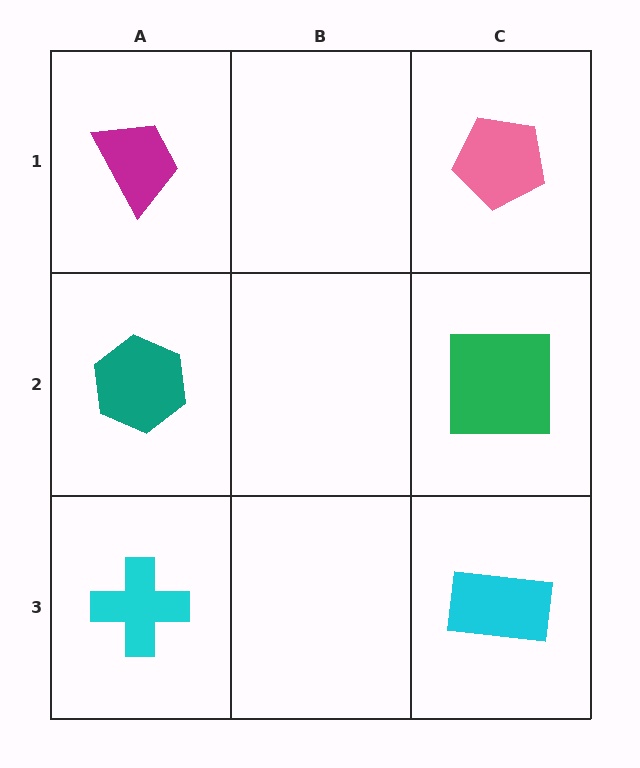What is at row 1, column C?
A pink pentagon.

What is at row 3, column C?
A cyan rectangle.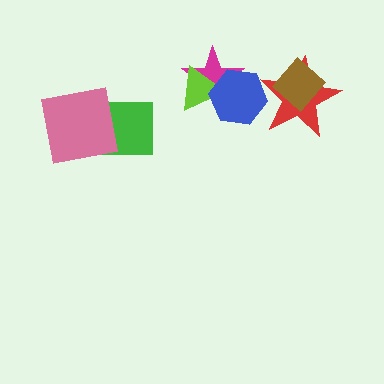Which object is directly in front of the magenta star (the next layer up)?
The lime triangle is directly in front of the magenta star.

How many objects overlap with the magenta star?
2 objects overlap with the magenta star.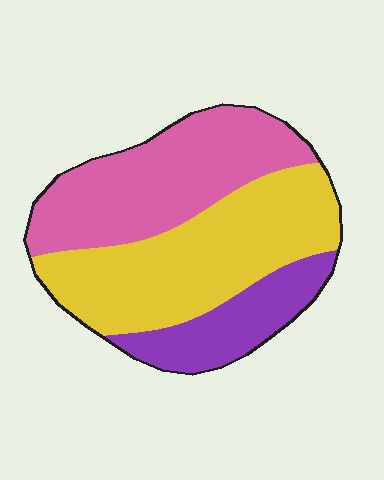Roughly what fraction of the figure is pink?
Pink takes up about three eighths (3/8) of the figure.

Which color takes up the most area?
Yellow, at roughly 45%.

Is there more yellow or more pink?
Yellow.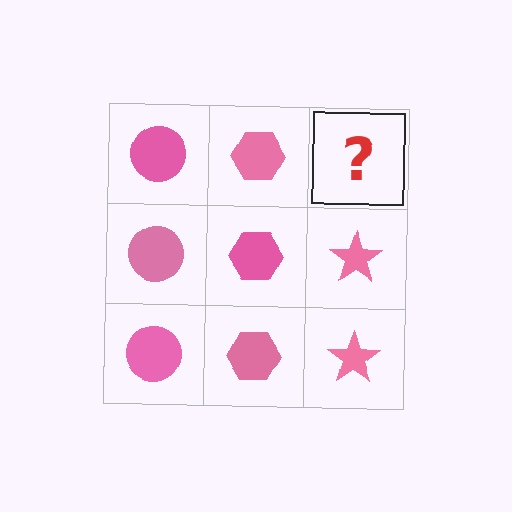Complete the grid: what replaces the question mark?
The question mark should be replaced with a pink star.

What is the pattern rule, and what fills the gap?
The rule is that each column has a consistent shape. The gap should be filled with a pink star.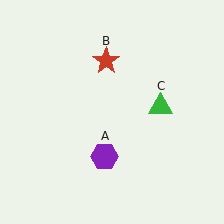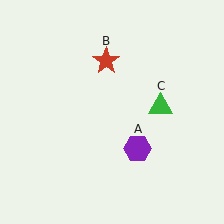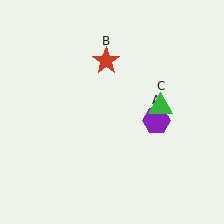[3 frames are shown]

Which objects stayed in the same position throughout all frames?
Red star (object B) and green triangle (object C) remained stationary.